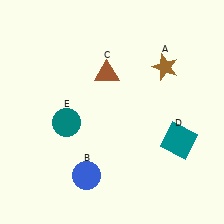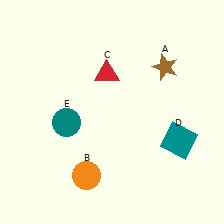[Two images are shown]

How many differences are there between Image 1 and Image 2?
There are 2 differences between the two images.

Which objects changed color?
B changed from blue to orange. C changed from brown to red.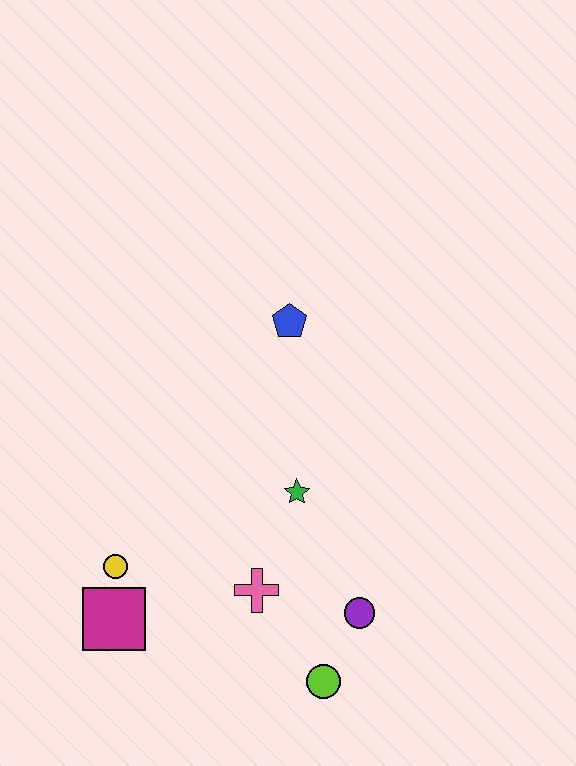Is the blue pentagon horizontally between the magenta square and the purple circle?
Yes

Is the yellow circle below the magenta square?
No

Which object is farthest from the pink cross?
The blue pentagon is farthest from the pink cross.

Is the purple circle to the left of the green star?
No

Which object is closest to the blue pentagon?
The green star is closest to the blue pentagon.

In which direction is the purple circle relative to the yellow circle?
The purple circle is to the right of the yellow circle.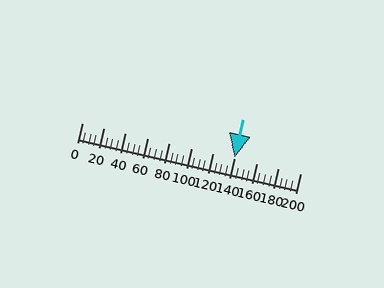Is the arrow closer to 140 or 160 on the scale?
The arrow is closer to 140.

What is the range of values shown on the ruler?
The ruler shows values from 0 to 200.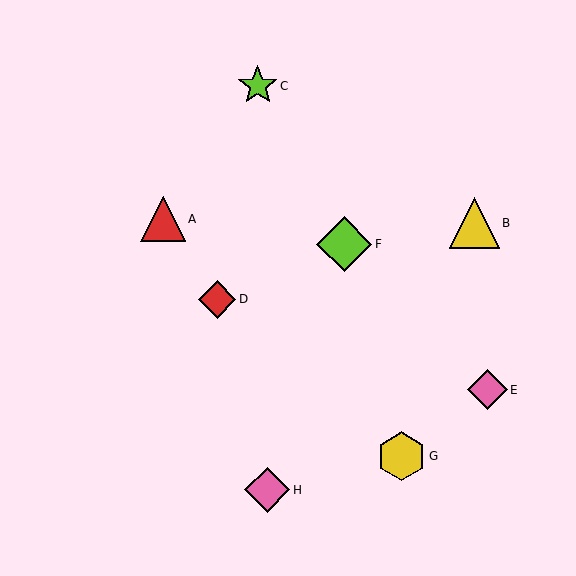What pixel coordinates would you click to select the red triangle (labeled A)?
Click at (163, 219) to select the red triangle A.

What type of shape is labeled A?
Shape A is a red triangle.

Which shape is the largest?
The lime diamond (labeled F) is the largest.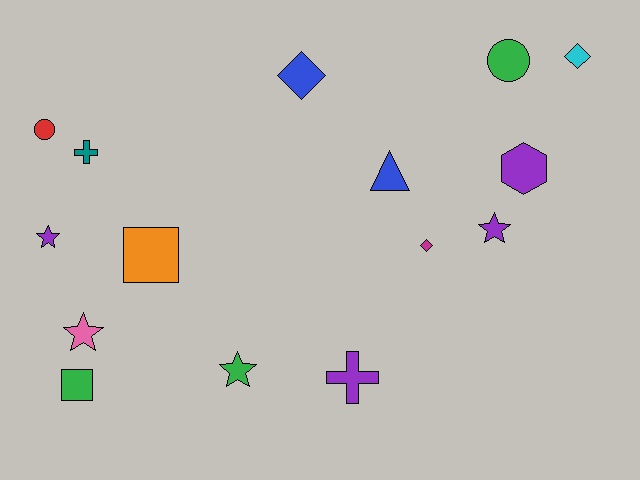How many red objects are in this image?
There is 1 red object.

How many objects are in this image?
There are 15 objects.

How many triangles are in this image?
There is 1 triangle.